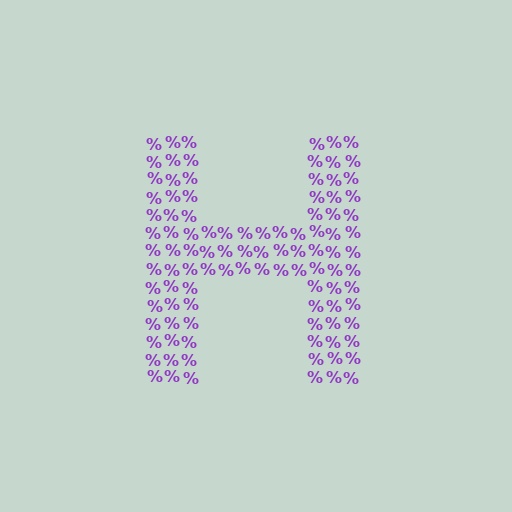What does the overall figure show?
The overall figure shows the letter H.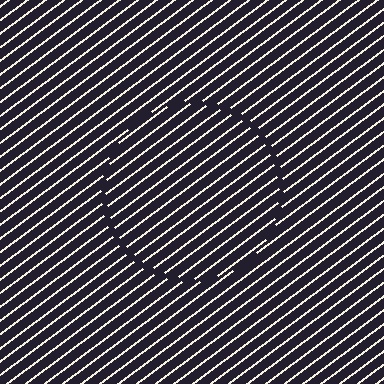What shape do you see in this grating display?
An illusory circle. The interior of the shape contains the same grating, shifted by half a period — the contour is defined by the phase discontinuity where line-ends from the inner and outer gratings abut.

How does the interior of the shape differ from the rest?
The interior of the shape contains the same grating, shifted by half a period — the contour is defined by the phase discontinuity where line-ends from the inner and outer gratings abut.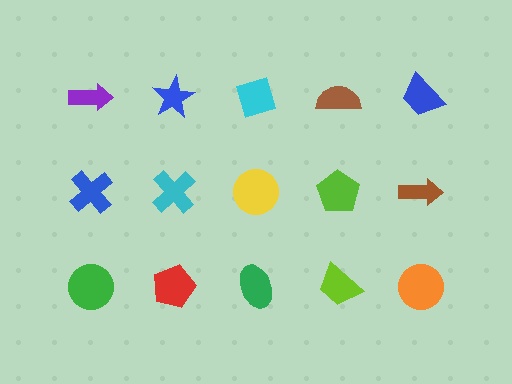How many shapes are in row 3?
5 shapes.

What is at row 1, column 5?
A blue trapezoid.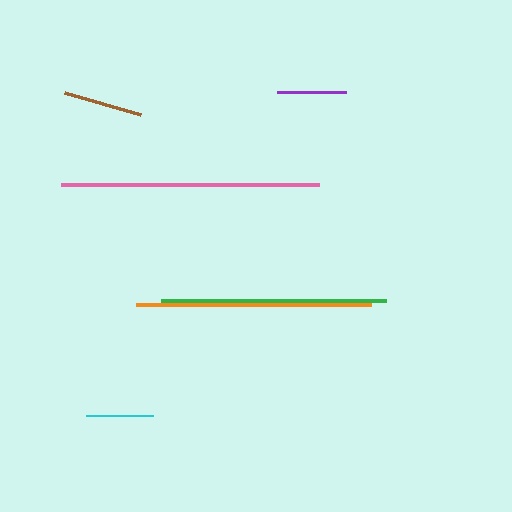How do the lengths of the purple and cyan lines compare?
The purple and cyan lines are approximately the same length.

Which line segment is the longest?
The pink line is the longest at approximately 258 pixels.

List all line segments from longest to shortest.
From longest to shortest: pink, orange, green, brown, purple, cyan.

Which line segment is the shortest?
The cyan line is the shortest at approximately 67 pixels.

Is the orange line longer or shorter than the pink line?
The pink line is longer than the orange line.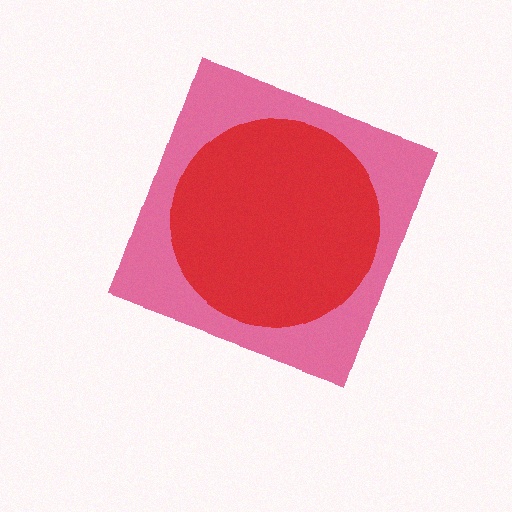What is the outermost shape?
The pink diamond.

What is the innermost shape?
The red circle.